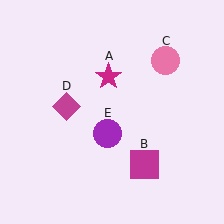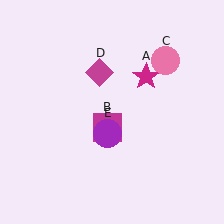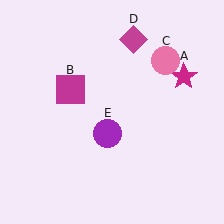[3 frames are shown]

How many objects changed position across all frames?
3 objects changed position: magenta star (object A), magenta square (object B), magenta diamond (object D).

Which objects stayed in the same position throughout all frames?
Pink circle (object C) and purple circle (object E) remained stationary.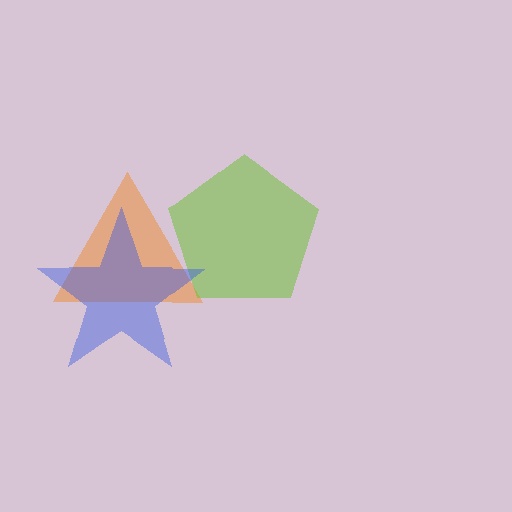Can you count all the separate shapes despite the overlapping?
Yes, there are 3 separate shapes.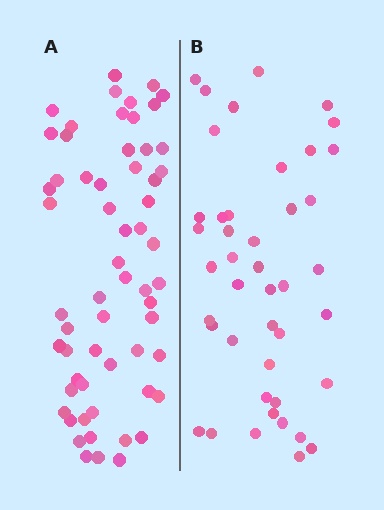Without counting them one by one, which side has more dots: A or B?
Region A (the left region) has more dots.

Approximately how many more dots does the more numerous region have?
Region A has approximately 15 more dots than region B.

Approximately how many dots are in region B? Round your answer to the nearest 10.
About 40 dots. (The exact count is 43, which rounds to 40.)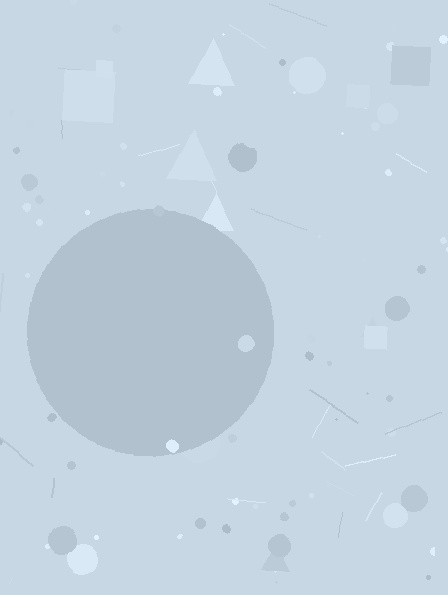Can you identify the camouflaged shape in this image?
The camouflaged shape is a circle.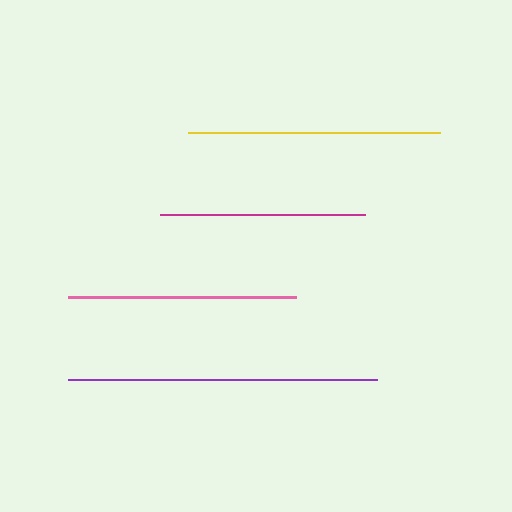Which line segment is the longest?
The purple line is the longest at approximately 309 pixels.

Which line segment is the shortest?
The magenta line is the shortest at approximately 205 pixels.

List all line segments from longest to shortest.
From longest to shortest: purple, yellow, pink, magenta.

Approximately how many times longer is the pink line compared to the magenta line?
The pink line is approximately 1.1 times the length of the magenta line.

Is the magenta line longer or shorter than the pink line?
The pink line is longer than the magenta line.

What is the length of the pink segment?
The pink segment is approximately 228 pixels long.